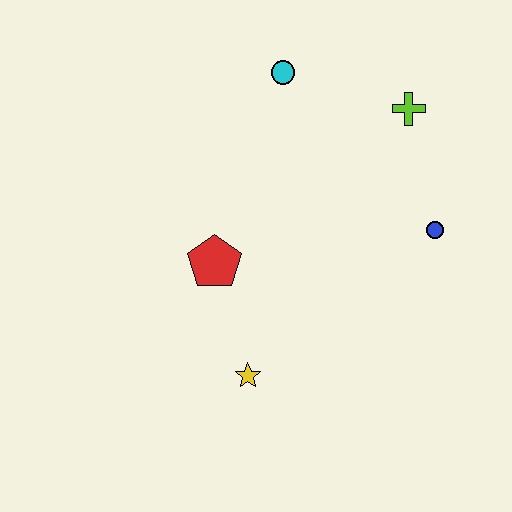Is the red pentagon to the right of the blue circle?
No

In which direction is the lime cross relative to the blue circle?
The lime cross is above the blue circle.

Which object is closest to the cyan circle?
The lime cross is closest to the cyan circle.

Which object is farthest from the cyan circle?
The yellow star is farthest from the cyan circle.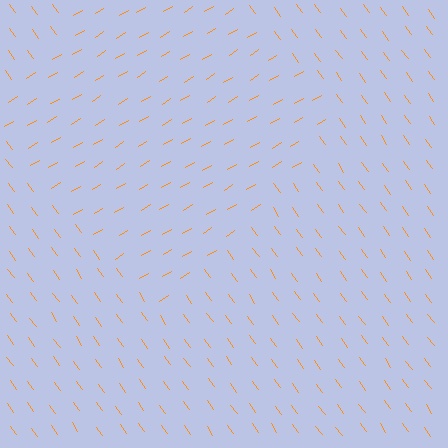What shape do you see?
I see a diamond.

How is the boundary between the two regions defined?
The boundary is defined purely by a change in line orientation (approximately 86 degrees difference). All lines are the same color and thickness.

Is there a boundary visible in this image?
Yes, there is a texture boundary formed by a change in line orientation.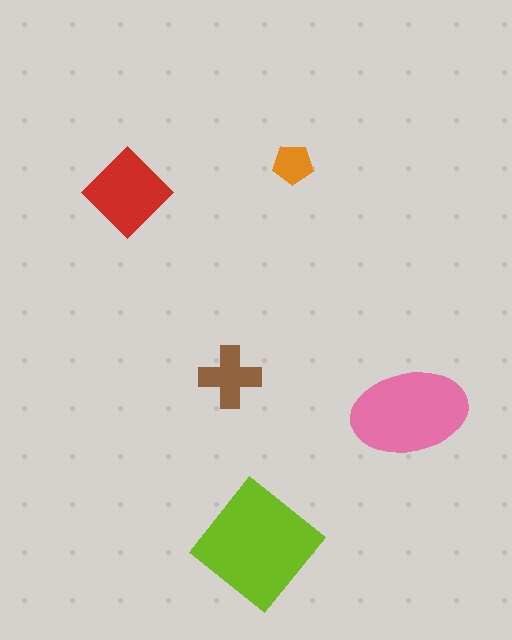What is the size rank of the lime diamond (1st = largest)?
1st.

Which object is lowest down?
The lime diamond is bottommost.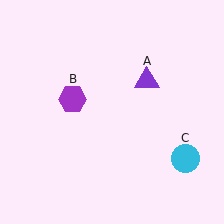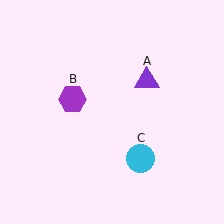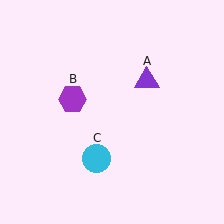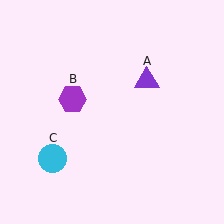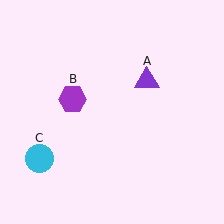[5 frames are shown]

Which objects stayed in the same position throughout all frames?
Purple triangle (object A) and purple hexagon (object B) remained stationary.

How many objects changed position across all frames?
1 object changed position: cyan circle (object C).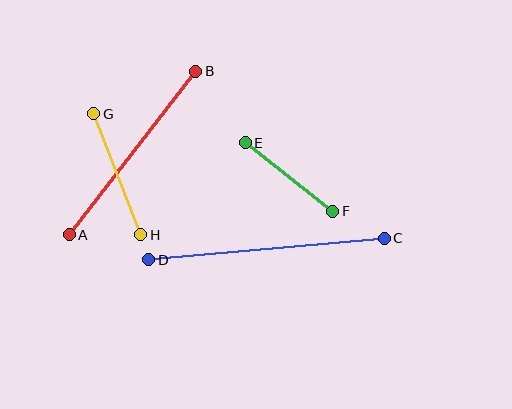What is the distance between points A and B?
The distance is approximately 207 pixels.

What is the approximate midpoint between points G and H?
The midpoint is at approximately (117, 174) pixels.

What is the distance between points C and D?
The distance is approximately 237 pixels.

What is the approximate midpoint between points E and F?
The midpoint is at approximately (289, 177) pixels.